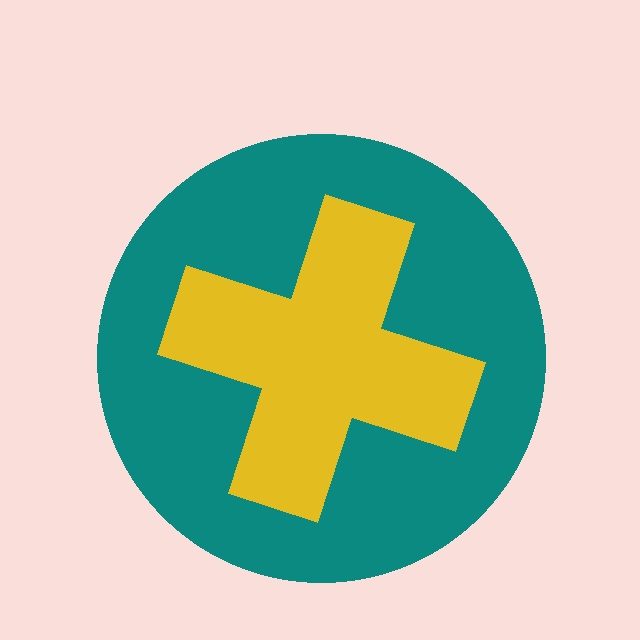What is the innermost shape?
The yellow cross.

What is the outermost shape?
The teal circle.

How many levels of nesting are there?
2.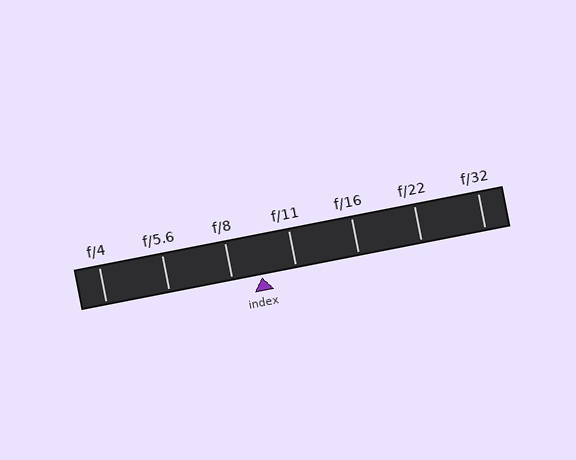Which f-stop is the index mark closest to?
The index mark is closest to f/8.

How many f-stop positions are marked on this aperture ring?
There are 7 f-stop positions marked.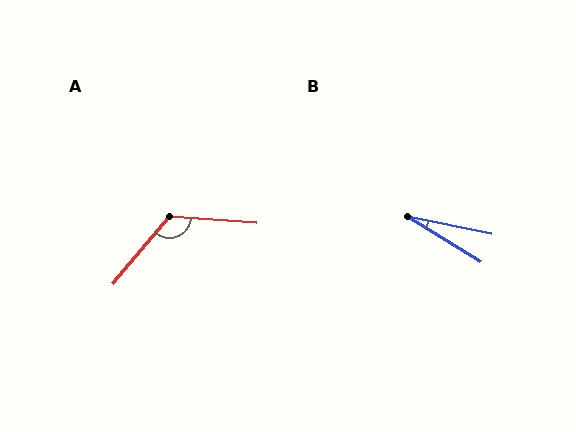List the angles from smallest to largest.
B (20°), A (126°).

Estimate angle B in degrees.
Approximately 20 degrees.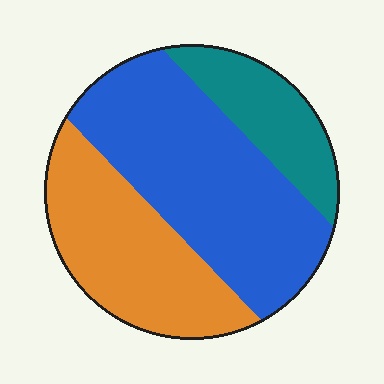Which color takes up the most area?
Blue, at roughly 50%.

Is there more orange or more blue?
Blue.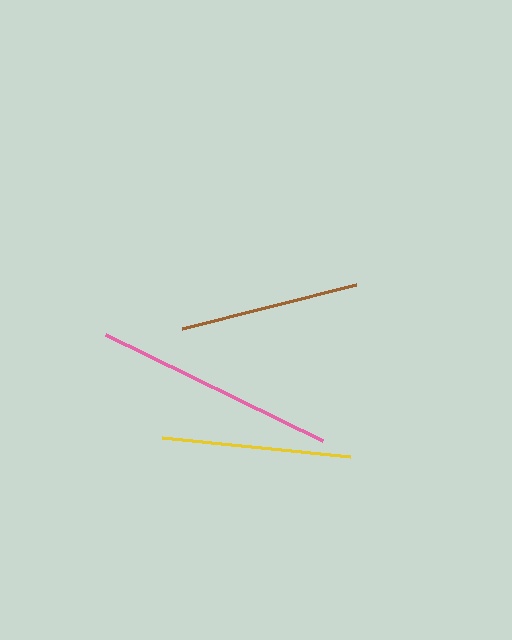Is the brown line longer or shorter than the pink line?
The pink line is longer than the brown line.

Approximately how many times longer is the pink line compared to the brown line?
The pink line is approximately 1.3 times the length of the brown line.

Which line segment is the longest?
The pink line is the longest at approximately 242 pixels.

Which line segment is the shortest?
The brown line is the shortest at approximately 180 pixels.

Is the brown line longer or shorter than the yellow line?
The yellow line is longer than the brown line.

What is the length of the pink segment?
The pink segment is approximately 242 pixels long.